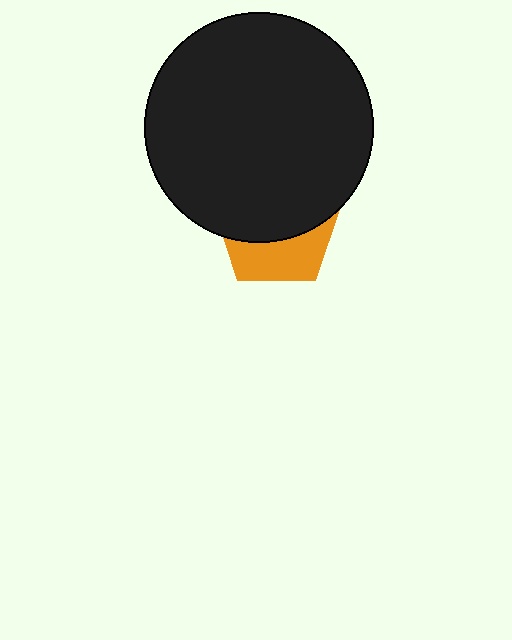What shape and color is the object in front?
The object in front is a black circle.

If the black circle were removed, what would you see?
You would see the complete orange pentagon.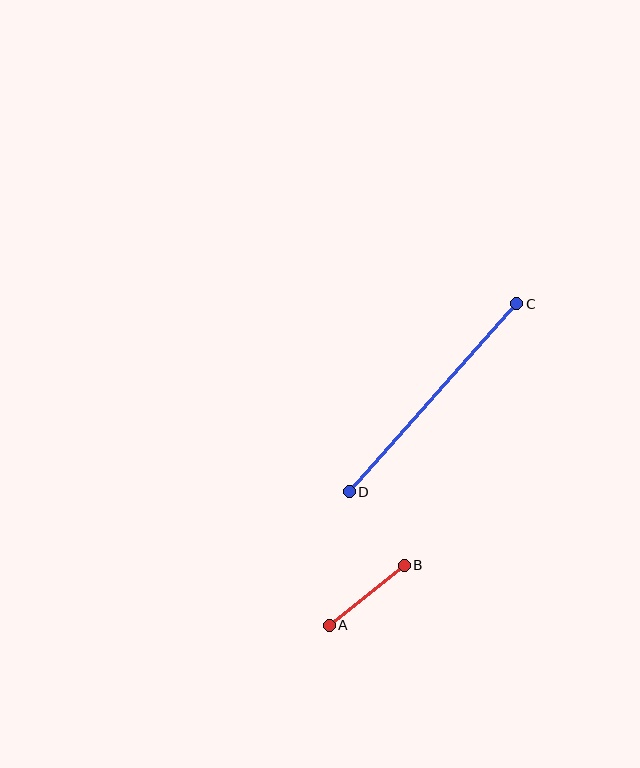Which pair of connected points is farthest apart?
Points C and D are farthest apart.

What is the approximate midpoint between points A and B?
The midpoint is at approximately (367, 595) pixels.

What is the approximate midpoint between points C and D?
The midpoint is at approximately (433, 398) pixels.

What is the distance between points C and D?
The distance is approximately 252 pixels.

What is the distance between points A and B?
The distance is approximately 96 pixels.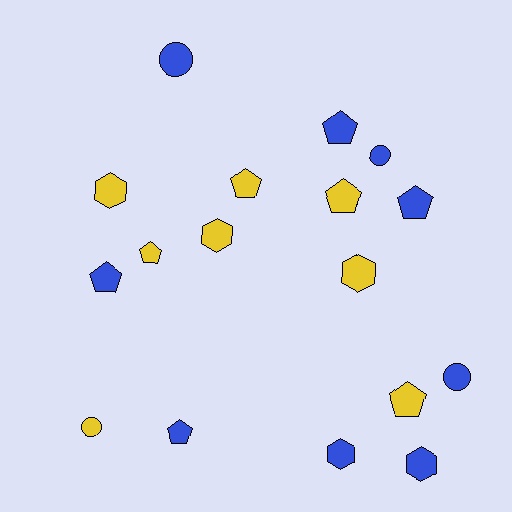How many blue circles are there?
There are 3 blue circles.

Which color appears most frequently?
Blue, with 9 objects.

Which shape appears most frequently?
Pentagon, with 8 objects.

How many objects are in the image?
There are 17 objects.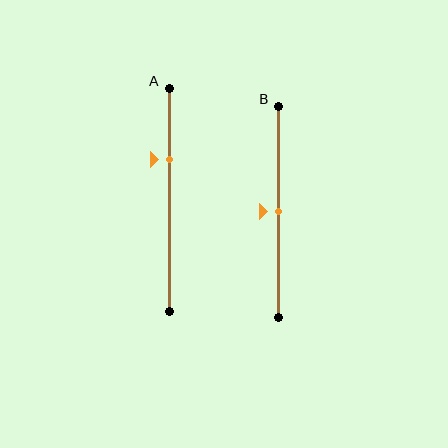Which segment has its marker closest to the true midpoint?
Segment B has its marker closest to the true midpoint.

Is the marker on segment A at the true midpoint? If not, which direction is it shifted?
No, the marker on segment A is shifted upward by about 18% of the segment length.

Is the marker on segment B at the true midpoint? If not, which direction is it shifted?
Yes, the marker on segment B is at the true midpoint.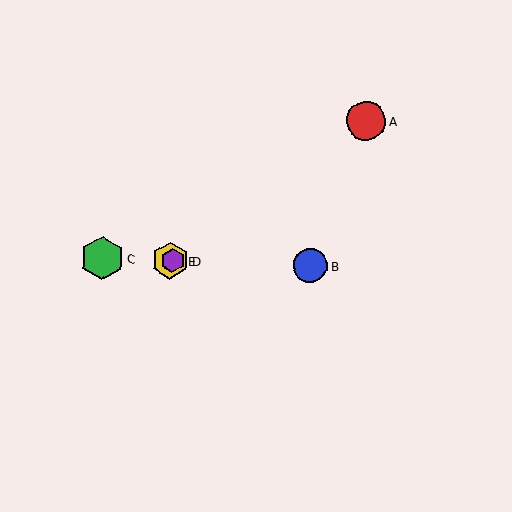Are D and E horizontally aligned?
Yes, both are at y≈261.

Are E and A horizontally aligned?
No, E is at y≈261 and A is at y≈121.